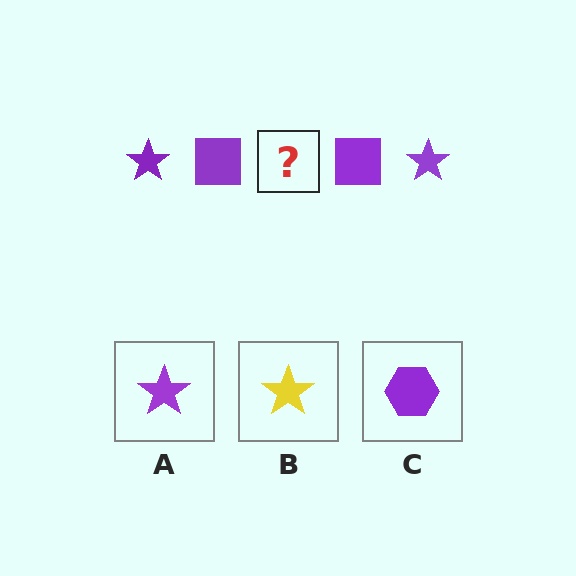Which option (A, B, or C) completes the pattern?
A.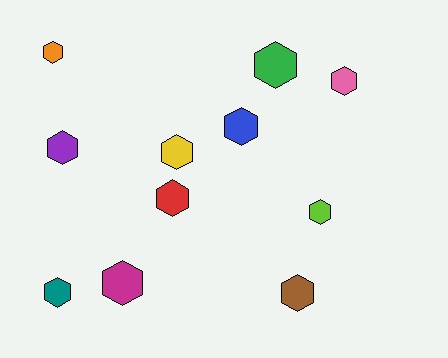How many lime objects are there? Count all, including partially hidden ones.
There is 1 lime object.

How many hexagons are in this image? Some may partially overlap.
There are 11 hexagons.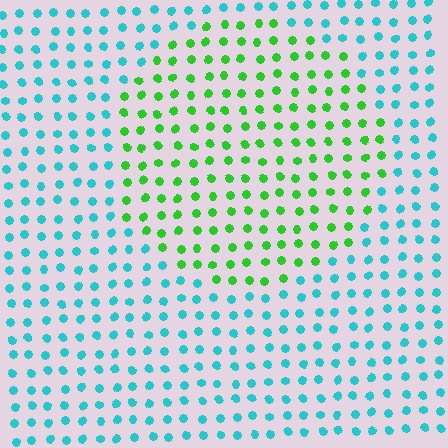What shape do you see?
I see a circle.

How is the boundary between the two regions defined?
The boundary is defined purely by a slight shift in hue (about 61 degrees). Spacing, size, and orientation are identical on both sides.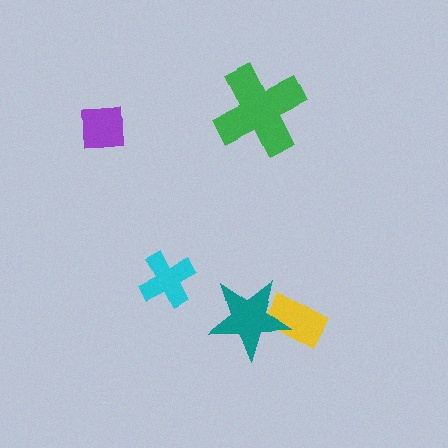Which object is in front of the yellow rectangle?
The teal star is in front of the yellow rectangle.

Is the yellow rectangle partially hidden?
Yes, it is partially covered by another shape.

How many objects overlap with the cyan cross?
0 objects overlap with the cyan cross.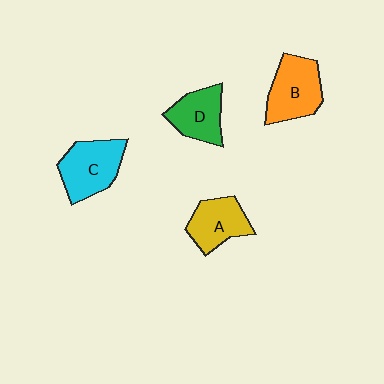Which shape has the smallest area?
Shape D (green).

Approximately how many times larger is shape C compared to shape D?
Approximately 1.3 times.